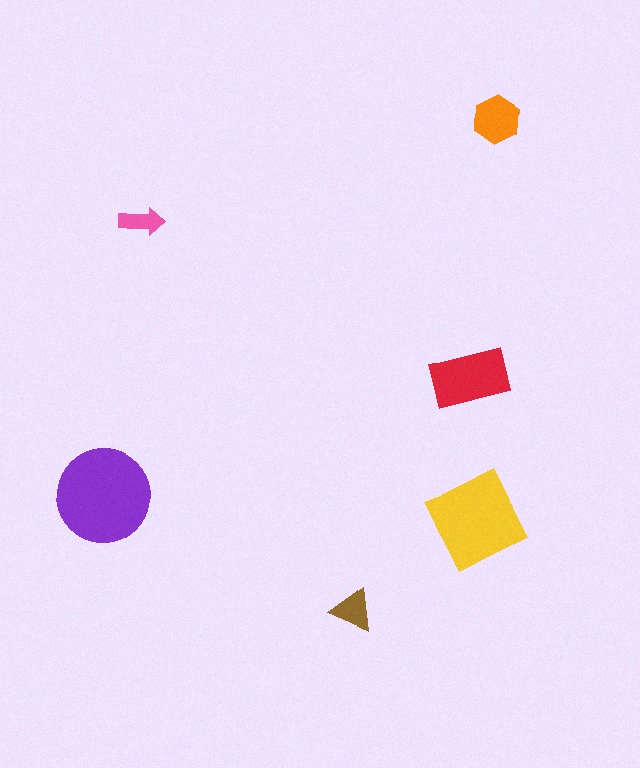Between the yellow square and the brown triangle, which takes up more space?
The yellow square.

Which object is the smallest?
The pink arrow.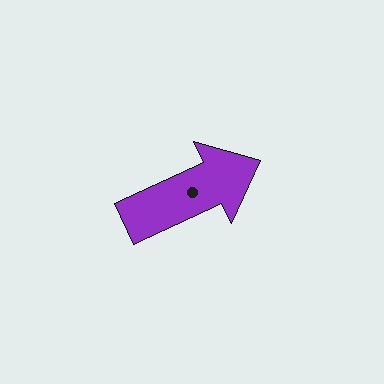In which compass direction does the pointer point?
Northeast.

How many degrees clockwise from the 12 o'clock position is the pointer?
Approximately 65 degrees.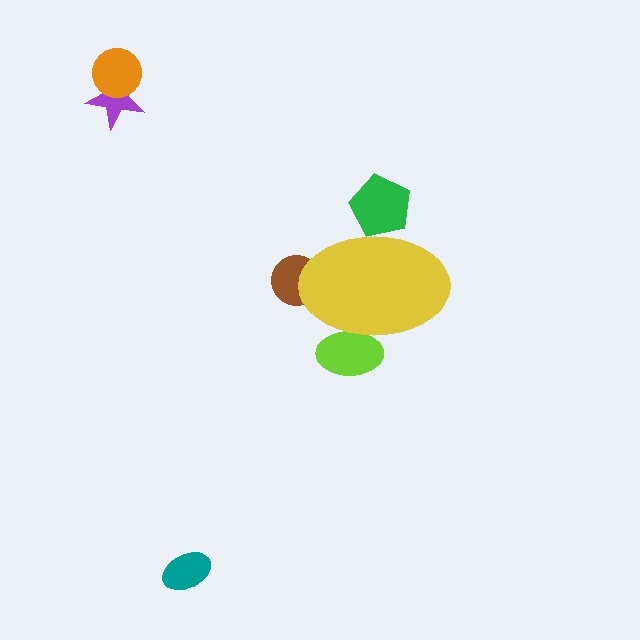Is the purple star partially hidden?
No, the purple star is fully visible.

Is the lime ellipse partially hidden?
Yes, the lime ellipse is partially hidden behind the yellow ellipse.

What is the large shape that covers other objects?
A yellow ellipse.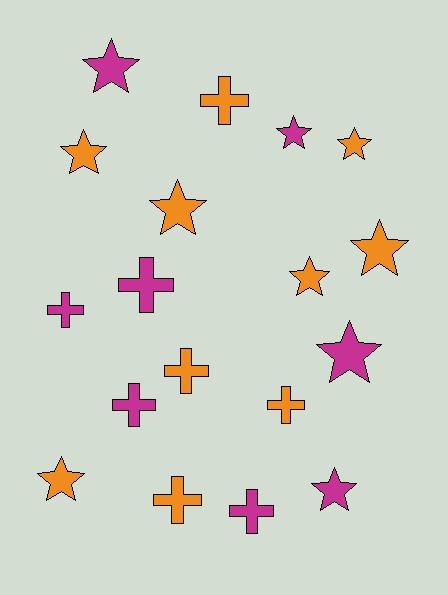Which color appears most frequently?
Orange, with 10 objects.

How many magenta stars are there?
There are 4 magenta stars.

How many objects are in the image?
There are 18 objects.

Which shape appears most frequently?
Star, with 10 objects.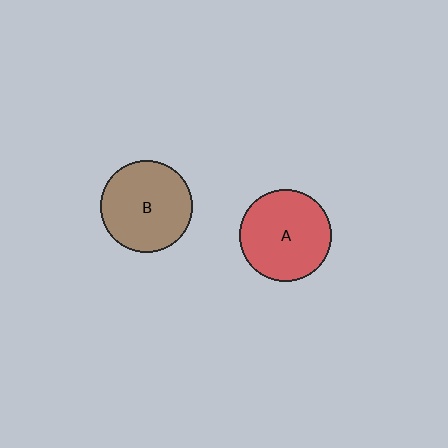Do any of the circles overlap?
No, none of the circles overlap.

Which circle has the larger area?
Circle B (brown).